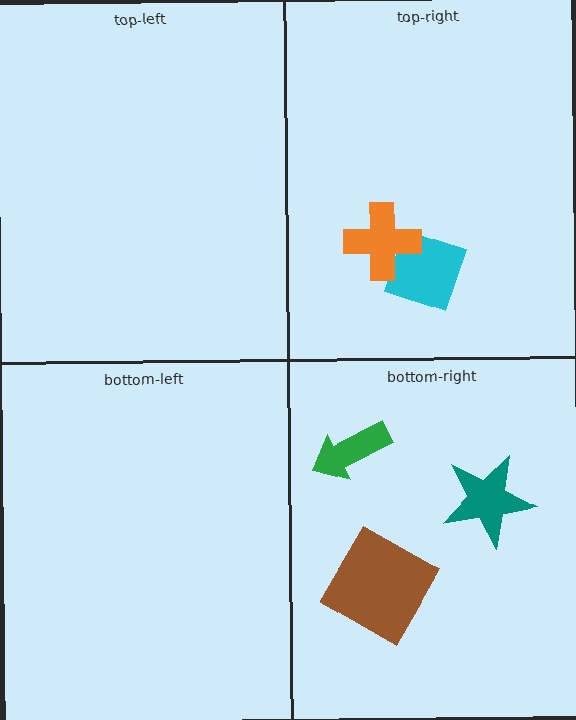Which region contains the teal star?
The bottom-right region.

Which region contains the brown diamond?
The bottom-right region.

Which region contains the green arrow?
The bottom-right region.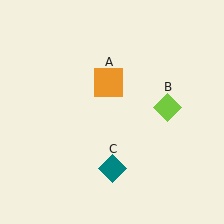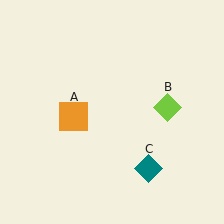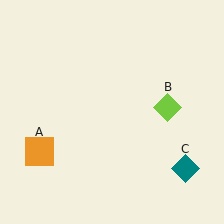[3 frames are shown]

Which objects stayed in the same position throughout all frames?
Lime diamond (object B) remained stationary.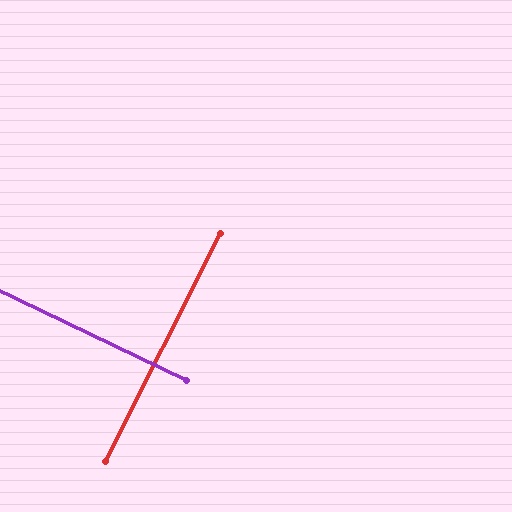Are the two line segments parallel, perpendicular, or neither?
Perpendicular — they meet at approximately 89°.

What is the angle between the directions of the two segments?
Approximately 89 degrees.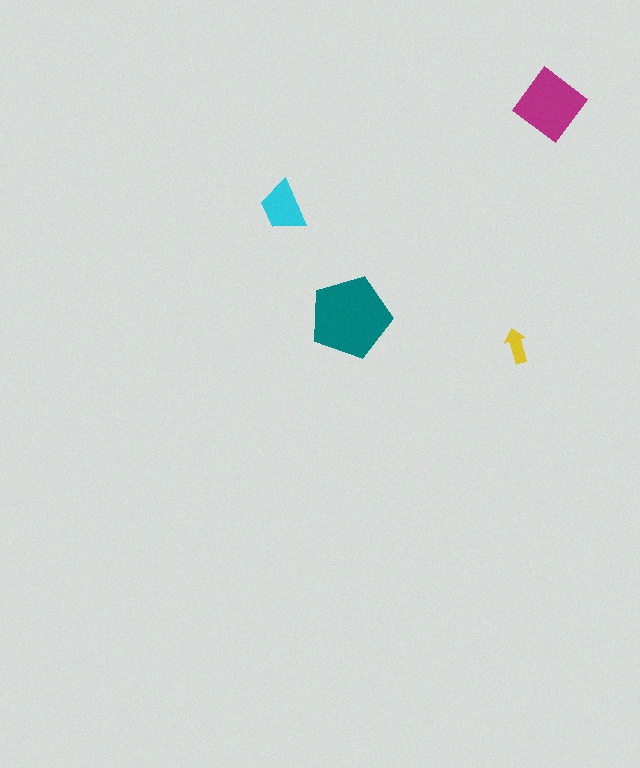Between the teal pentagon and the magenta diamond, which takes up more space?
The teal pentagon.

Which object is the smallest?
The yellow arrow.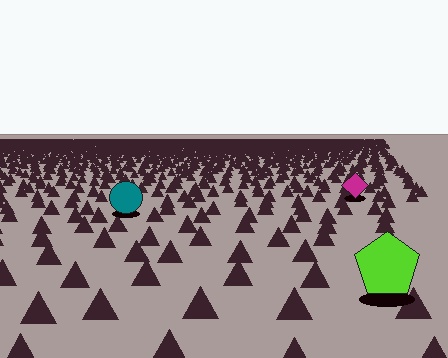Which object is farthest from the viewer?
The magenta diamond is farthest from the viewer. It appears smaller and the ground texture around it is denser.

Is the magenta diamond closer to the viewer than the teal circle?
No. The teal circle is closer — you can tell from the texture gradient: the ground texture is coarser near it.